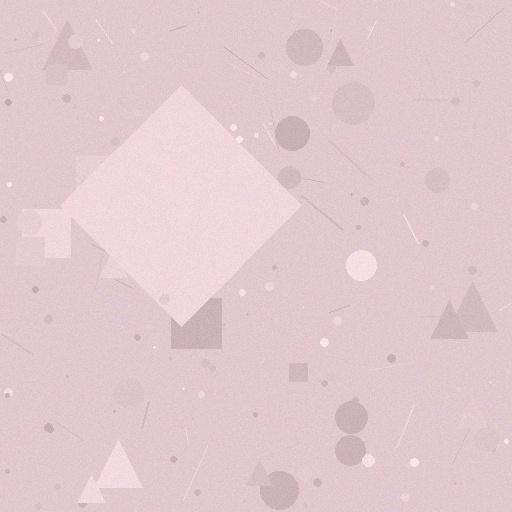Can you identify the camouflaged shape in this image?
The camouflaged shape is a diamond.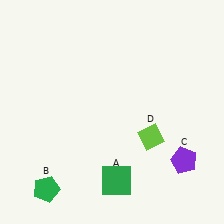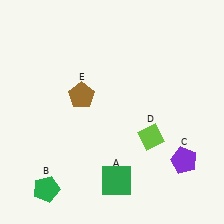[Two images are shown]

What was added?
A brown pentagon (E) was added in Image 2.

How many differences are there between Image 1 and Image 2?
There is 1 difference between the two images.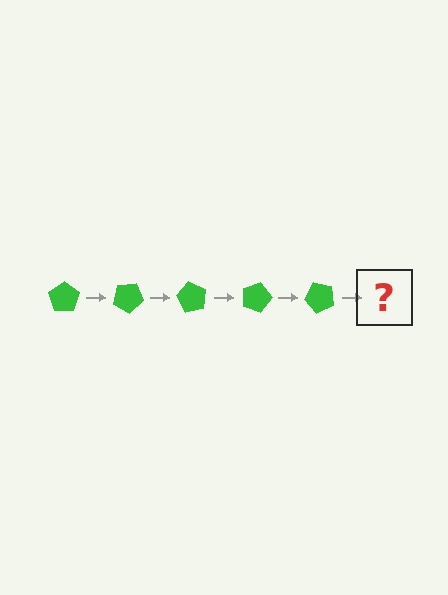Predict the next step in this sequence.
The next step is a green pentagon rotated 150 degrees.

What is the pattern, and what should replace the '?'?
The pattern is that the pentagon rotates 30 degrees each step. The '?' should be a green pentagon rotated 150 degrees.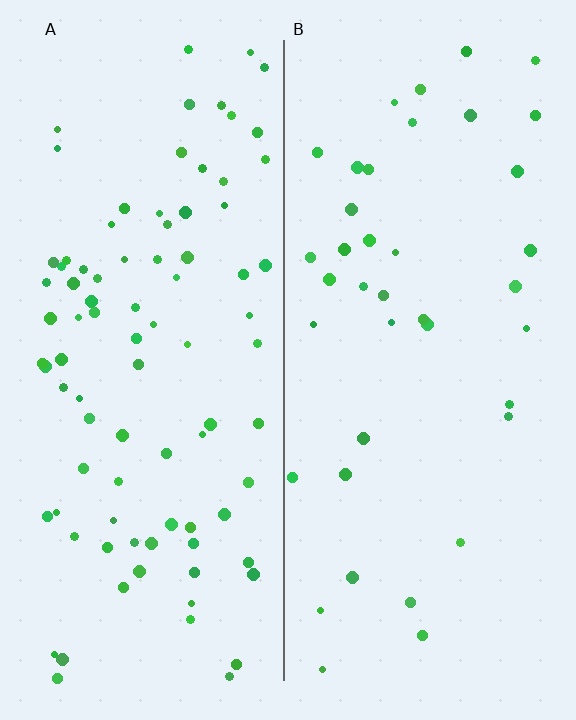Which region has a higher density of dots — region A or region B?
A (the left).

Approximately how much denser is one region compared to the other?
Approximately 2.3× — region A over region B.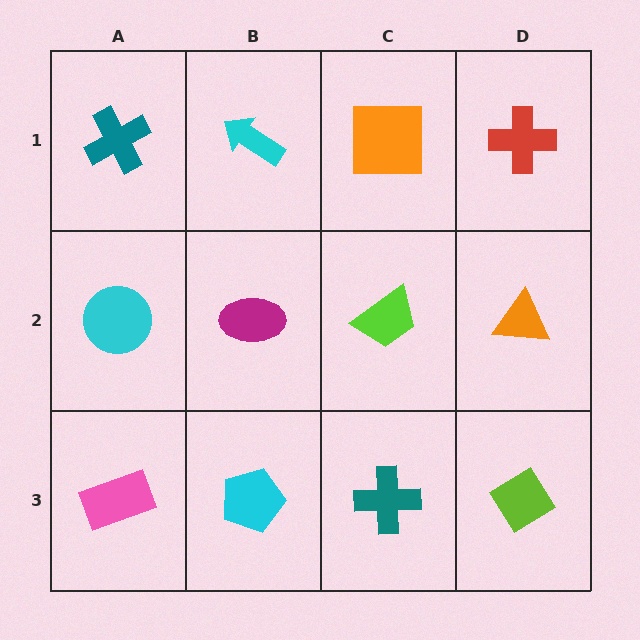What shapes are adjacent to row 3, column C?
A lime trapezoid (row 2, column C), a cyan pentagon (row 3, column B), a lime diamond (row 3, column D).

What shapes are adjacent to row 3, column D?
An orange triangle (row 2, column D), a teal cross (row 3, column C).